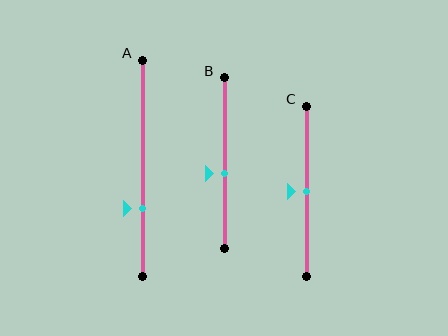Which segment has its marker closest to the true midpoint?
Segment C has its marker closest to the true midpoint.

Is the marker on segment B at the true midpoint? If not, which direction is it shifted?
No, the marker on segment B is shifted downward by about 6% of the segment length.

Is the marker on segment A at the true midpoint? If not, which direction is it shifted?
No, the marker on segment A is shifted downward by about 19% of the segment length.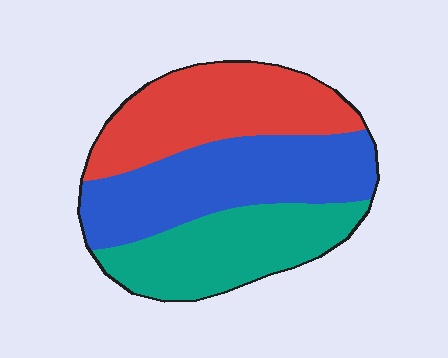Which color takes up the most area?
Blue, at roughly 40%.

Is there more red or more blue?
Blue.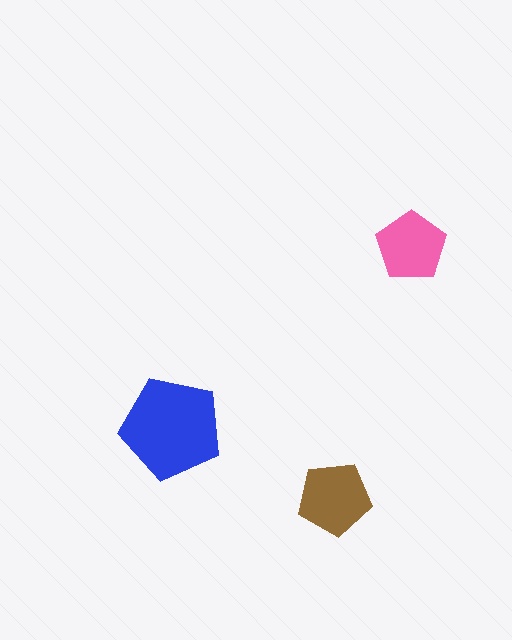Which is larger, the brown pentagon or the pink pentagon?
The brown one.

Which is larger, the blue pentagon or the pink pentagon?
The blue one.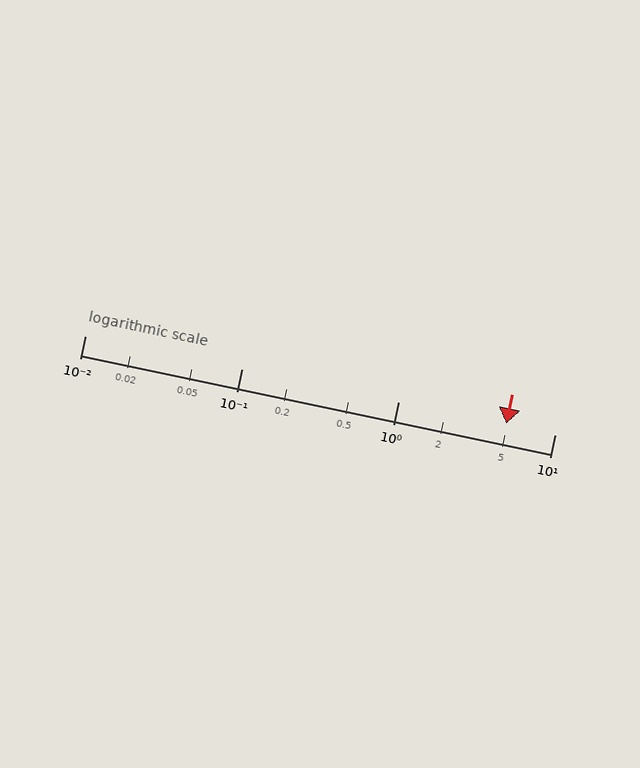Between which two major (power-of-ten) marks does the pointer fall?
The pointer is between 1 and 10.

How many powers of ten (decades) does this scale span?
The scale spans 3 decades, from 0.01 to 10.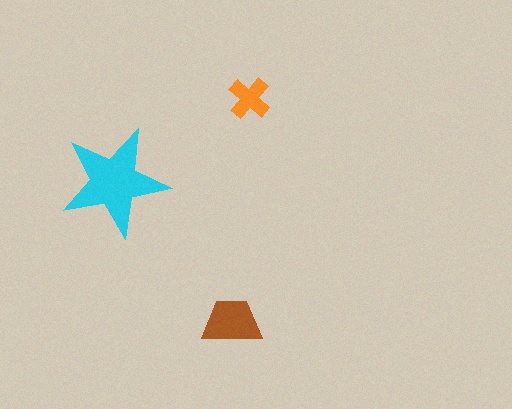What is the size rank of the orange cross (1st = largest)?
3rd.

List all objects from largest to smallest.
The cyan star, the brown trapezoid, the orange cross.